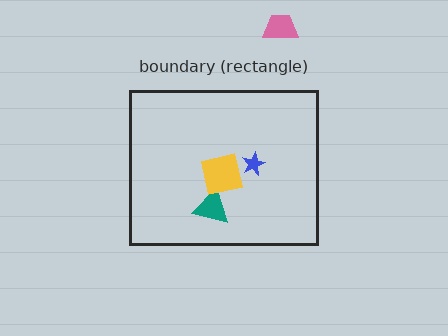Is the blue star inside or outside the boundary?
Inside.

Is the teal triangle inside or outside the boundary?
Inside.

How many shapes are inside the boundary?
3 inside, 1 outside.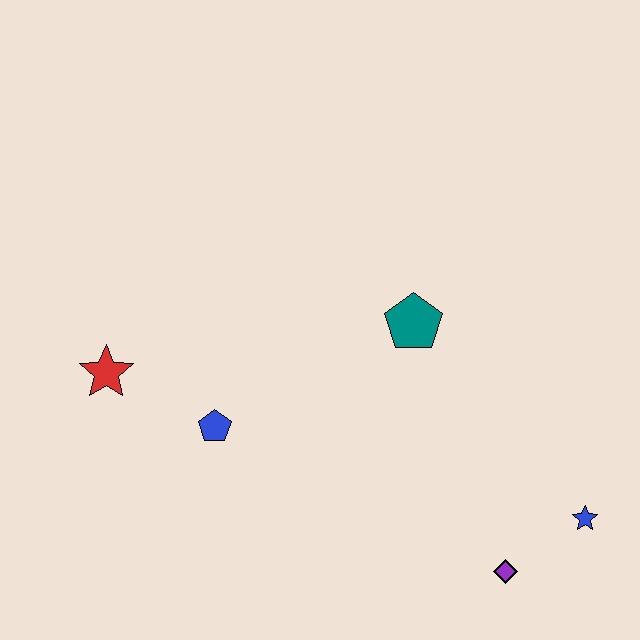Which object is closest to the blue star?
The purple diamond is closest to the blue star.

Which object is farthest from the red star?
The blue star is farthest from the red star.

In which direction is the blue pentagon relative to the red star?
The blue pentagon is to the right of the red star.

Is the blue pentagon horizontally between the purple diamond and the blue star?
No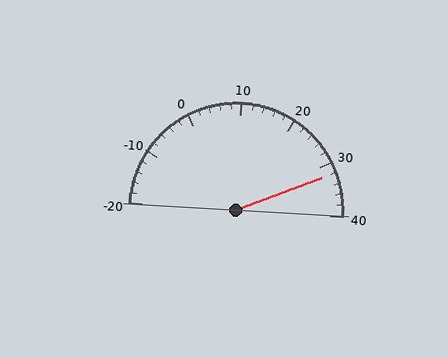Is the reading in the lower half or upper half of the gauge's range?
The reading is in the upper half of the range (-20 to 40).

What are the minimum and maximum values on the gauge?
The gauge ranges from -20 to 40.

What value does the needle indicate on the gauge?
The needle indicates approximately 32.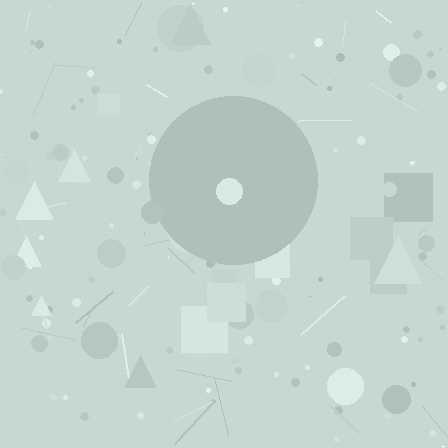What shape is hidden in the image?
A circle is hidden in the image.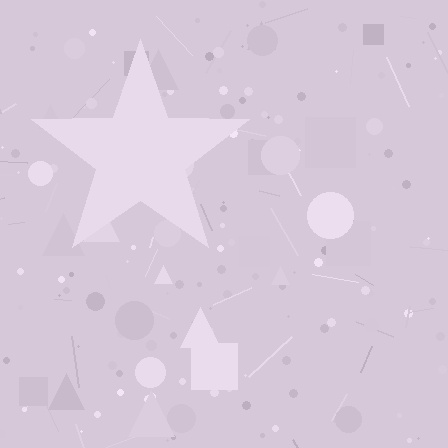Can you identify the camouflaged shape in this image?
The camouflaged shape is a star.